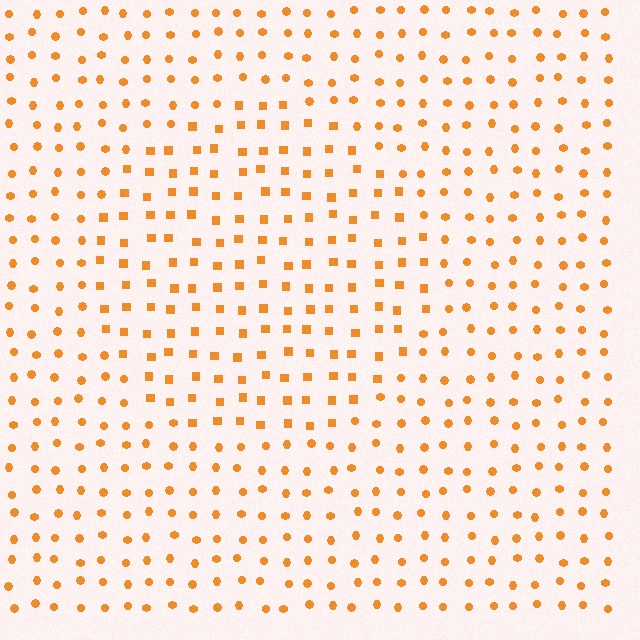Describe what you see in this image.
The image is filled with small orange elements arranged in a uniform grid. A circle-shaped region contains squares, while the surrounding area contains circles. The boundary is defined purely by the change in element shape.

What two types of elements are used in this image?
The image uses squares inside the circle region and circles outside it.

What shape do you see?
I see a circle.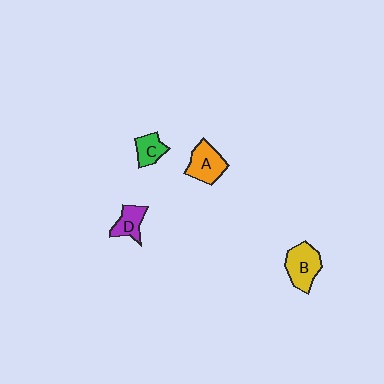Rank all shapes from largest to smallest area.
From largest to smallest: B (yellow), A (orange), D (purple), C (green).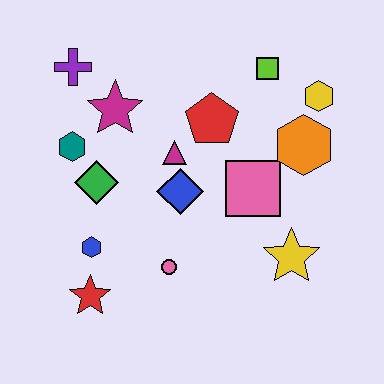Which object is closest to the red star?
The blue hexagon is closest to the red star.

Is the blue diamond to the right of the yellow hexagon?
No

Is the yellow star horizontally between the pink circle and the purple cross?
No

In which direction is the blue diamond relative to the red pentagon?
The blue diamond is below the red pentagon.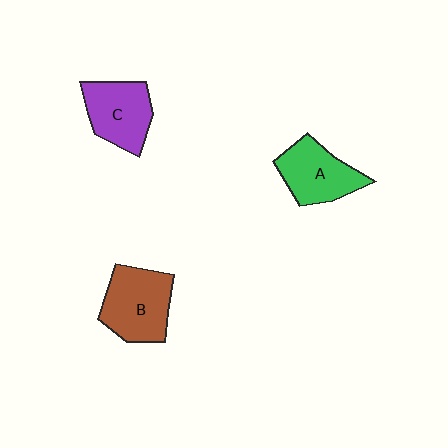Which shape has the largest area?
Shape B (brown).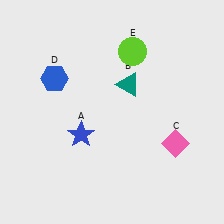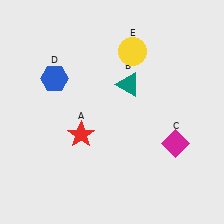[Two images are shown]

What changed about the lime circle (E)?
In Image 1, E is lime. In Image 2, it changed to yellow.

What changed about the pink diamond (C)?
In Image 1, C is pink. In Image 2, it changed to magenta.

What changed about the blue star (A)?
In Image 1, A is blue. In Image 2, it changed to red.